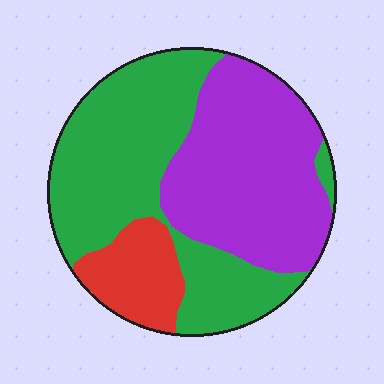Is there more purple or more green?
Green.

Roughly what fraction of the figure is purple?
Purple covers 40% of the figure.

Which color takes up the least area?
Red, at roughly 15%.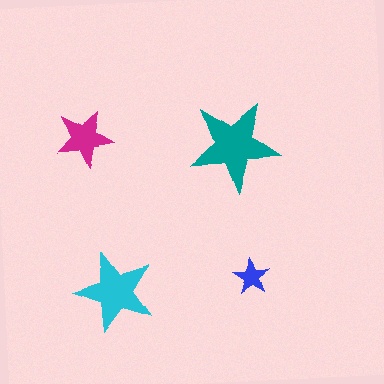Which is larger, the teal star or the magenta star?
The teal one.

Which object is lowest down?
The cyan star is bottommost.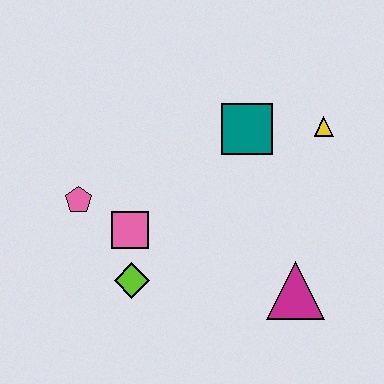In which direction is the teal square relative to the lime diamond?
The teal square is above the lime diamond.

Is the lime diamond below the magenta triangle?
No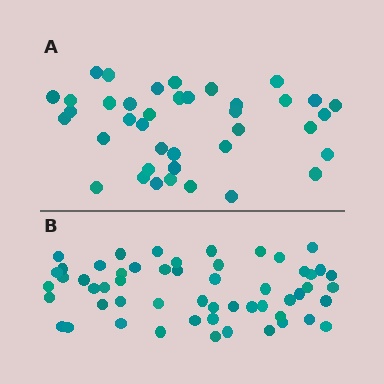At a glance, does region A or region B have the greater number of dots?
Region B (the bottom region) has more dots.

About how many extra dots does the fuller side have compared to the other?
Region B has approximately 15 more dots than region A.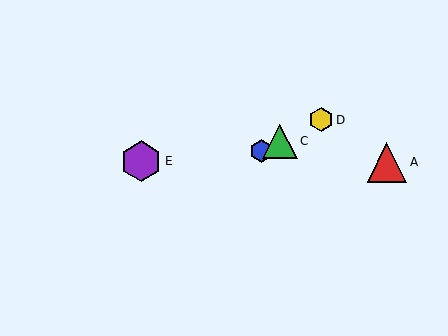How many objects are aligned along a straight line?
3 objects (B, C, D) are aligned along a straight line.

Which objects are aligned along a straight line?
Objects B, C, D are aligned along a straight line.